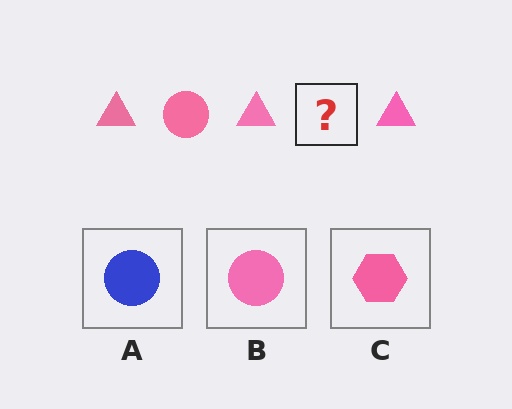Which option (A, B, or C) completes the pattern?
B.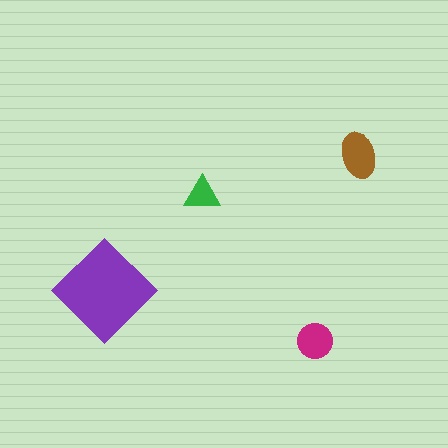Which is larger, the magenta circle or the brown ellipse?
The brown ellipse.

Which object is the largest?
The purple diamond.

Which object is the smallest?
The green triangle.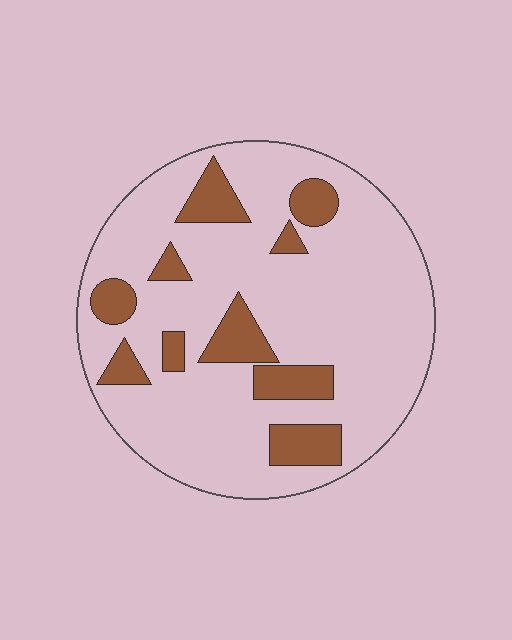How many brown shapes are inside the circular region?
10.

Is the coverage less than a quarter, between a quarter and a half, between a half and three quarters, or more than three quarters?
Less than a quarter.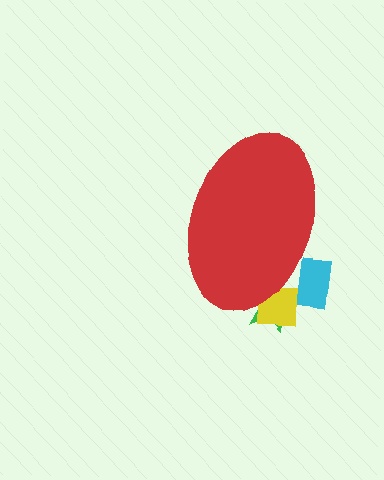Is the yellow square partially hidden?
Yes, the yellow square is partially hidden behind the red ellipse.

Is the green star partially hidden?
Yes, the green star is partially hidden behind the red ellipse.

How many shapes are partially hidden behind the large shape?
3 shapes are partially hidden.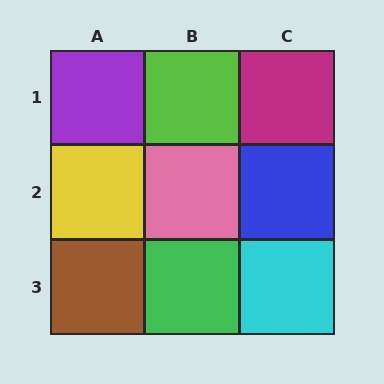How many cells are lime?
1 cell is lime.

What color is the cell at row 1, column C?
Magenta.